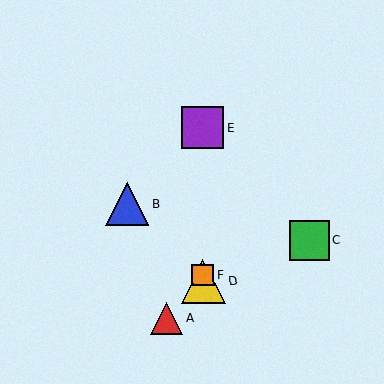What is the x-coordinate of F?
Object F is at x≈203.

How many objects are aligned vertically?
3 objects (D, E, F) are aligned vertically.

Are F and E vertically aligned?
Yes, both are at x≈203.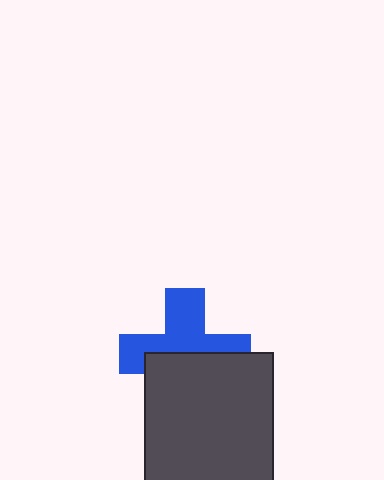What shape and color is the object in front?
The object in front is a dark gray rectangle.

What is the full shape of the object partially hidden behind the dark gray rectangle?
The partially hidden object is a blue cross.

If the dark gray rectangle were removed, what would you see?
You would see the complete blue cross.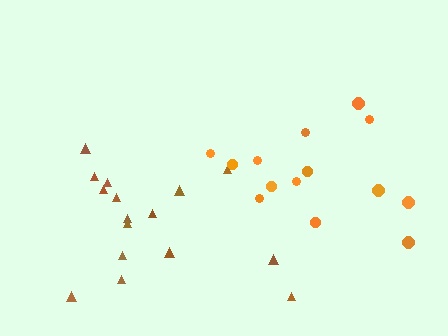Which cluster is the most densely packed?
Brown.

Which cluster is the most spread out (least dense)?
Orange.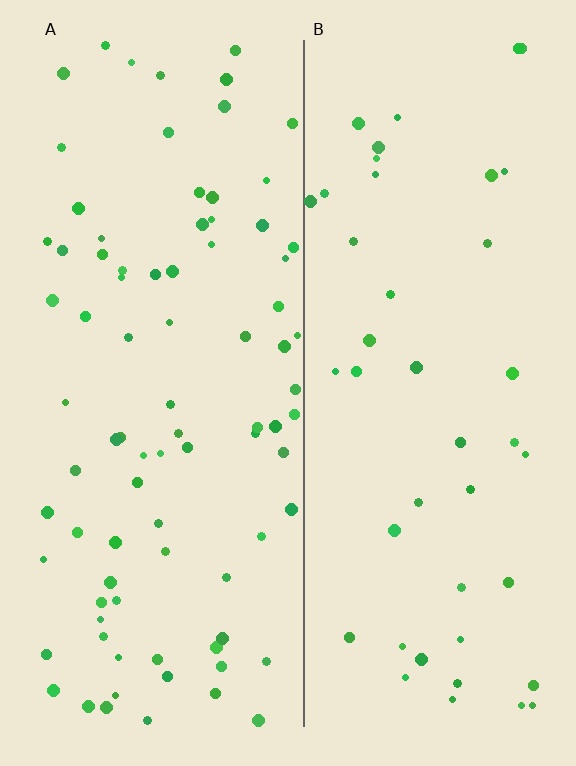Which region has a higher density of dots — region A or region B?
A (the left).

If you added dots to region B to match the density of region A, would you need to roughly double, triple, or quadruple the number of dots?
Approximately double.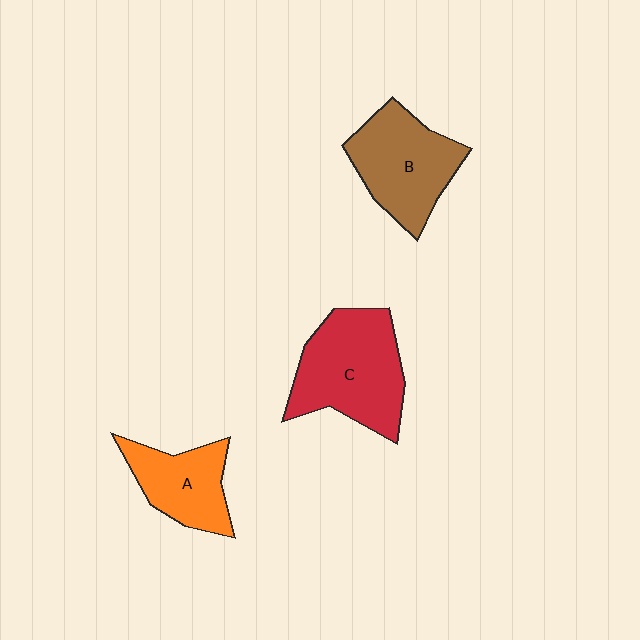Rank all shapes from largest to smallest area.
From largest to smallest: C (red), B (brown), A (orange).